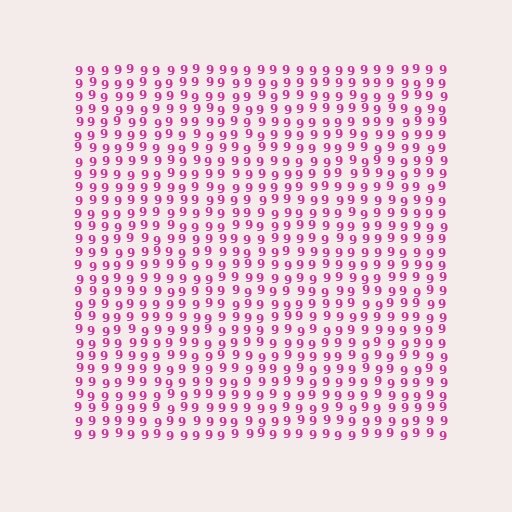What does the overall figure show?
The overall figure shows a square.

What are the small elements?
The small elements are digit 9's.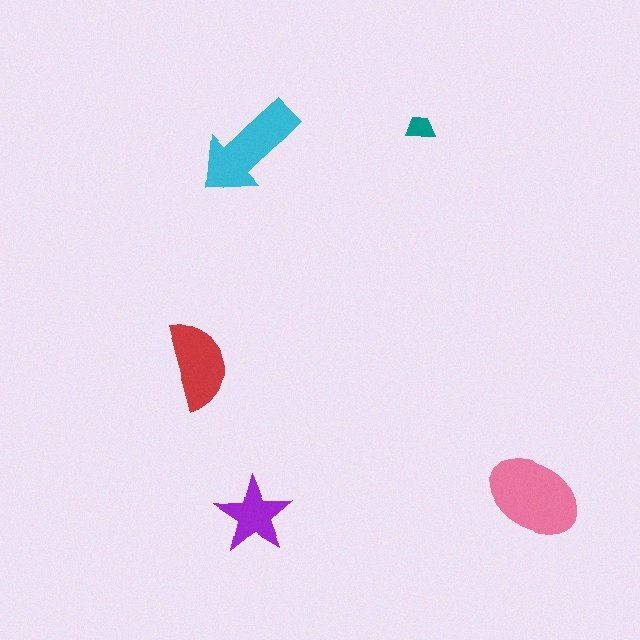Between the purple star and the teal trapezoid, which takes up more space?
The purple star.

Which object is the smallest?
The teal trapezoid.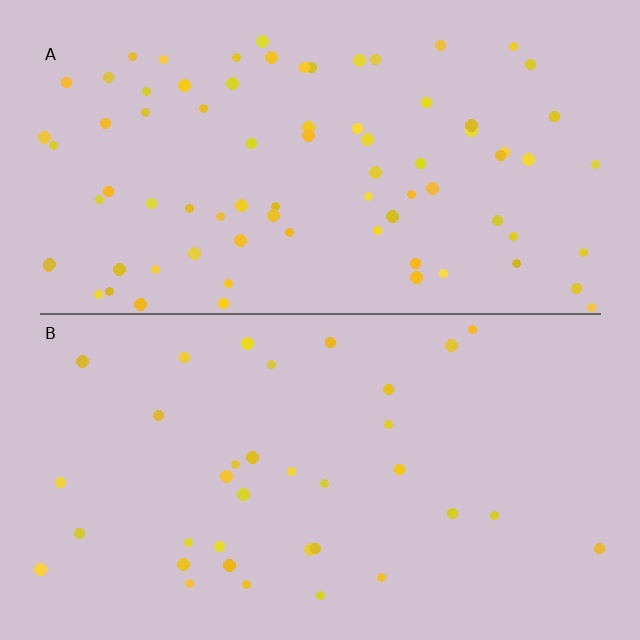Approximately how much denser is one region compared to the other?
Approximately 2.3× — region A over region B.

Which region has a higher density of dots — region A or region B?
A (the top).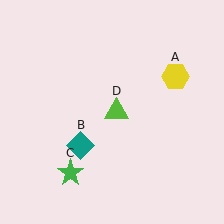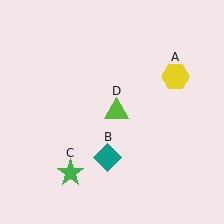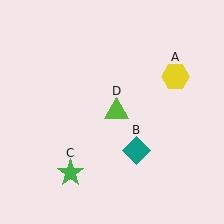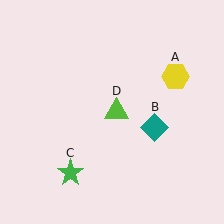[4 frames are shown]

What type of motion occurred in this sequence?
The teal diamond (object B) rotated counterclockwise around the center of the scene.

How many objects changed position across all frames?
1 object changed position: teal diamond (object B).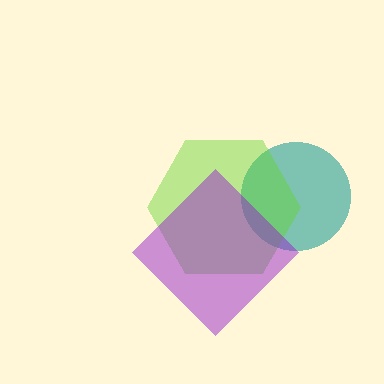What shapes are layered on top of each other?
The layered shapes are: a teal circle, a lime hexagon, a purple diamond.